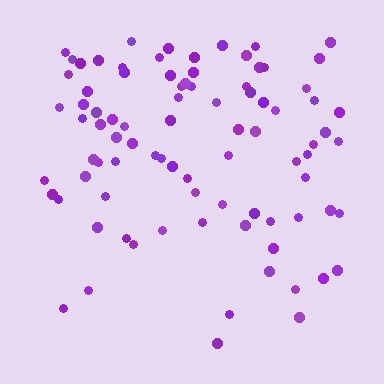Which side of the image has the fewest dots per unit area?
The bottom.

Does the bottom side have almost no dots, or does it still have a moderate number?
Still a moderate number, just noticeably fewer than the top.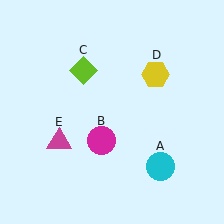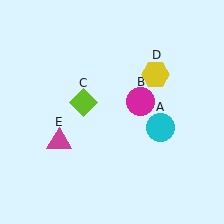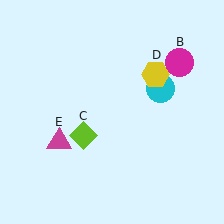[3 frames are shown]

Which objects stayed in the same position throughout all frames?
Yellow hexagon (object D) and magenta triangle (object E) remained stationary.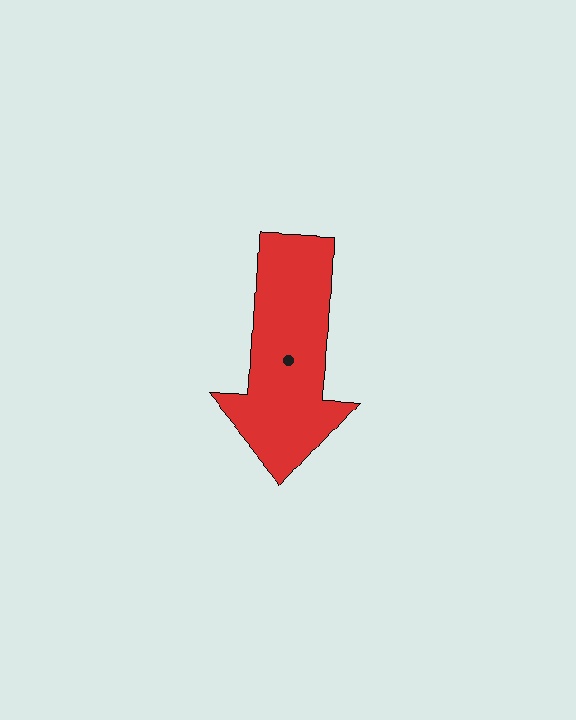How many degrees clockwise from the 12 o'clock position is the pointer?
Approximately 181 degrees.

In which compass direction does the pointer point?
South.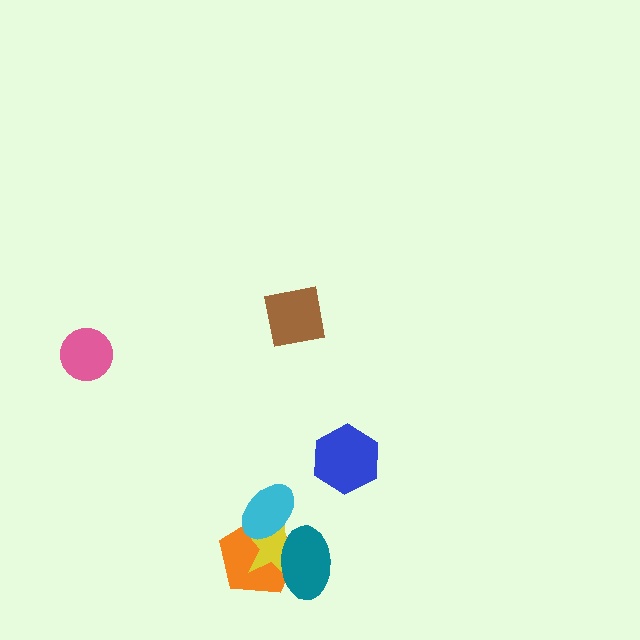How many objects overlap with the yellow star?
3 objects overlap with the yellow star.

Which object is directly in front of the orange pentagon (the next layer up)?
The yellow star is directly in front of the orange pentagon.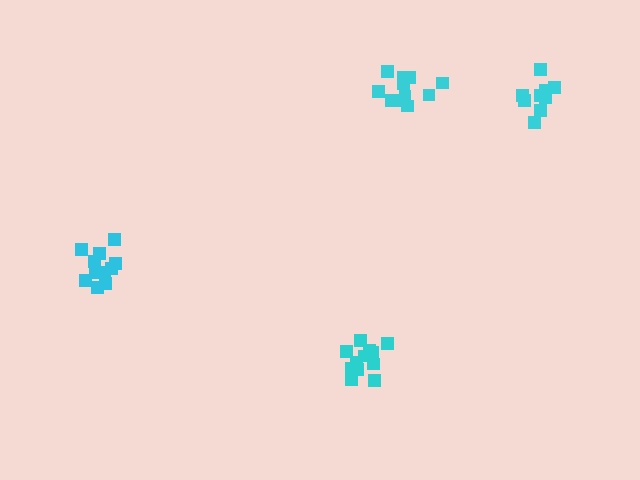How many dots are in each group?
Group 1: 11 dots, Group 2: 10 dots, Group 3: 12 dots, Group 4: 11 dots (44 total).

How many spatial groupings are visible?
There are 4 spatial groupings.